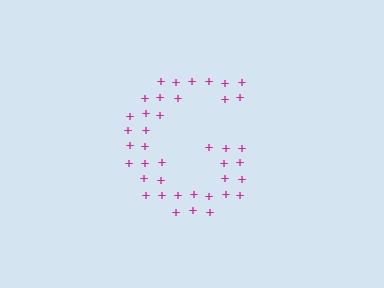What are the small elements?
The small elements are plus signs.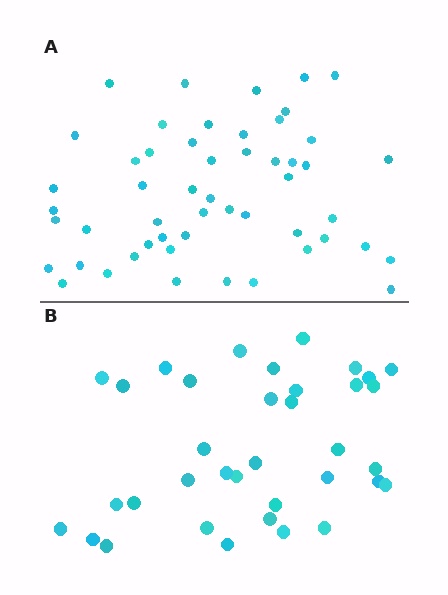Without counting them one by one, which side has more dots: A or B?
Region A (the top region) has more dots.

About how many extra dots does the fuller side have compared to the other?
Region A has approximately 15 more dots than region B.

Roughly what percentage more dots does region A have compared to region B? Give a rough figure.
About 45% more.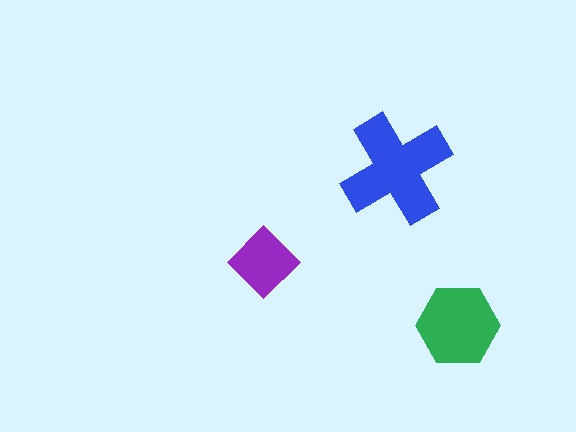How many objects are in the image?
There are 3 objects in the image.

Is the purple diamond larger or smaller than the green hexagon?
Smaller.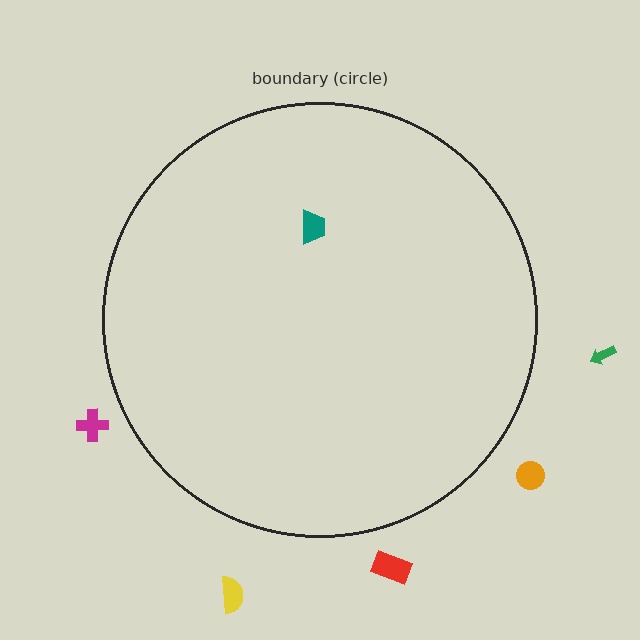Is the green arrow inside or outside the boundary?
Outside.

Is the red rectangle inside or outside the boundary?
Outside.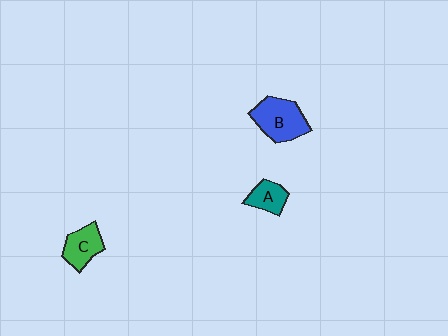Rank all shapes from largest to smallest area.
From largest to smallest: B (blue), C (green), A (teal).